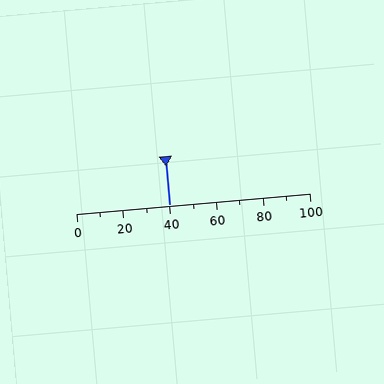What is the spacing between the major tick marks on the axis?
The major ticks are spaced 20 apart.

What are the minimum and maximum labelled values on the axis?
The axis runs from 0 to 100.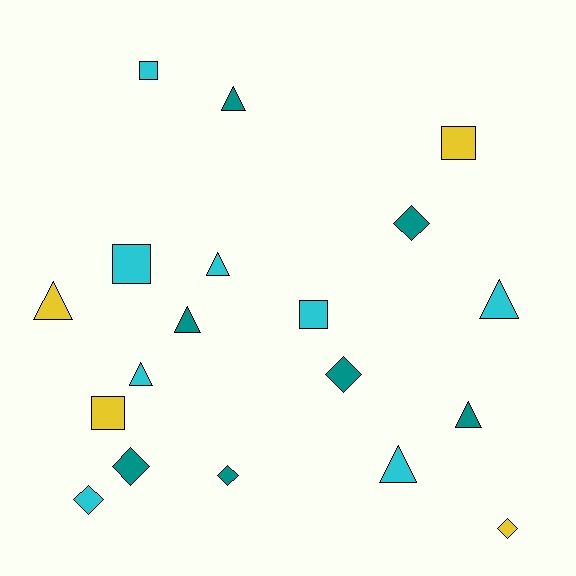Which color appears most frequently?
Cyan, with 8 objects.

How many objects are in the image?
There are 19 objects.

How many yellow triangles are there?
There is 1 yellow triangle.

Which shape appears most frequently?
Triangle, with 8 objects.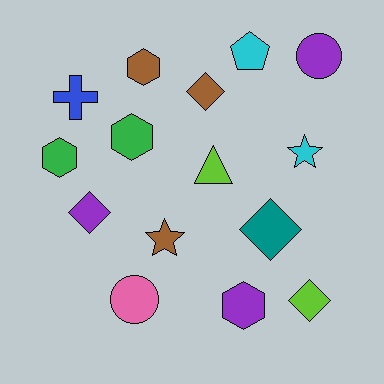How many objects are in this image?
There are 15 objects.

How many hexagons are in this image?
There are 4 hexagons.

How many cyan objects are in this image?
There are 2 cyan objects.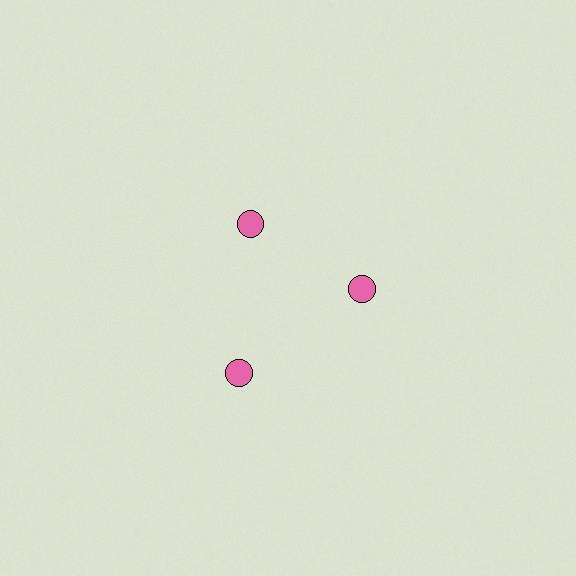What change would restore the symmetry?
The symmetry would be restored by moving it inward, back onto the ring so that all 3 circles sit at equal angles and equal distance from the center.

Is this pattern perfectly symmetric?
No. The 3 pink circles are arranged in a ring, but one element near the 7 o'clock position is pushed outward from the center, breaking the 3-fold rotational symmetry.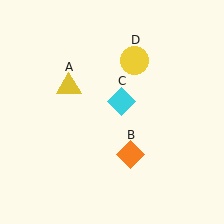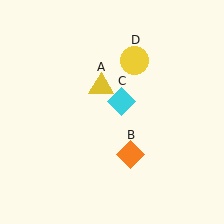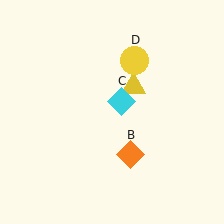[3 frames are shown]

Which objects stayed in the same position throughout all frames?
Orange diamond (object B) and cyan diamond (object C) and yellow circle (object D) remained stationary.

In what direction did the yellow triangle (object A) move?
The yellow triangle (object A) moved right.